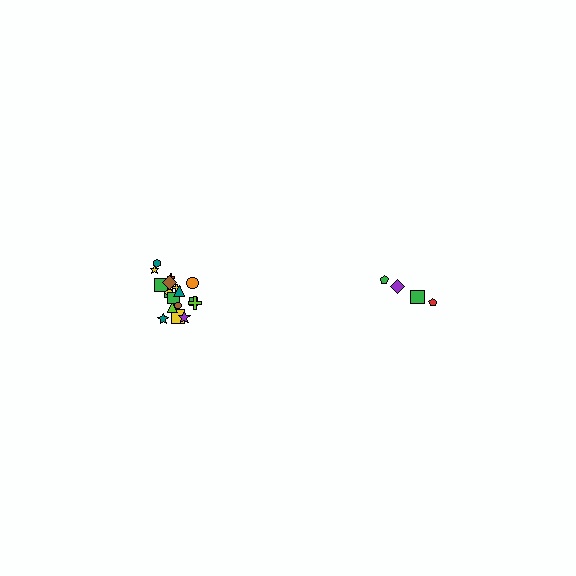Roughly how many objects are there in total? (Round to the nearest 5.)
Roughly 20 objects in total.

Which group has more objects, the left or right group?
The left group.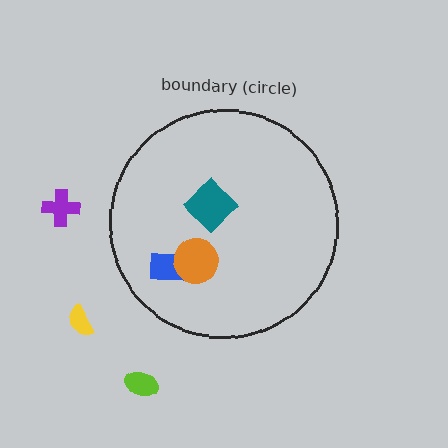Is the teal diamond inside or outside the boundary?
Inside.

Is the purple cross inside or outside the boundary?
Outside.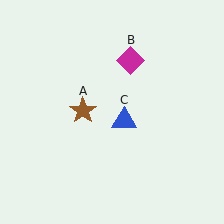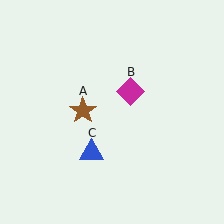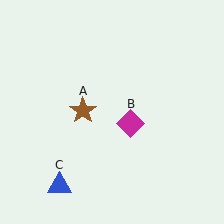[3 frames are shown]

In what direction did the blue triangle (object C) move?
The blue triangle (object C) moved down and to the left.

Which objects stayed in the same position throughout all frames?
Brown star (object A) remained stationary.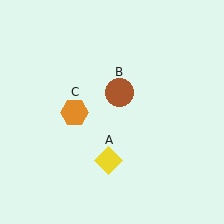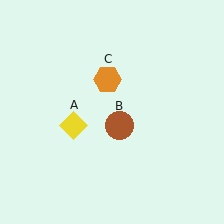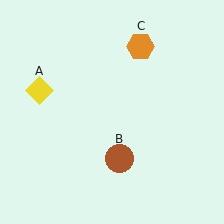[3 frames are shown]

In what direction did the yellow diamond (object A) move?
The yellow diamond (object A) moved up and to the left.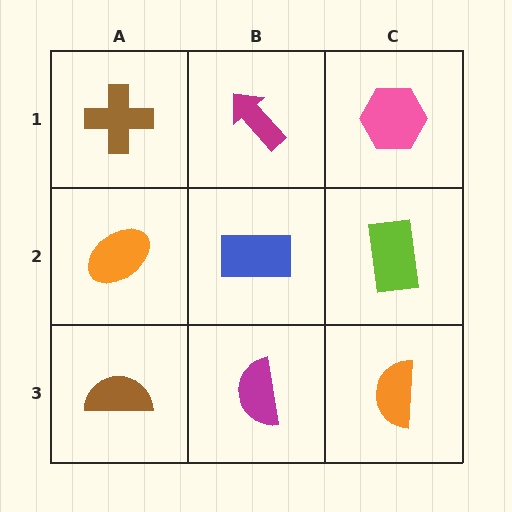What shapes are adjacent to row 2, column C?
A pink hexagon (row 1, column C), an orange semicircle (row 3, column C), a blue rectangle (row 2, column B).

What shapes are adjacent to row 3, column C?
A lime rectangle (row 2, column C), a magenta semicircle (row 3, column B).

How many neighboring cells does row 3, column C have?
2.